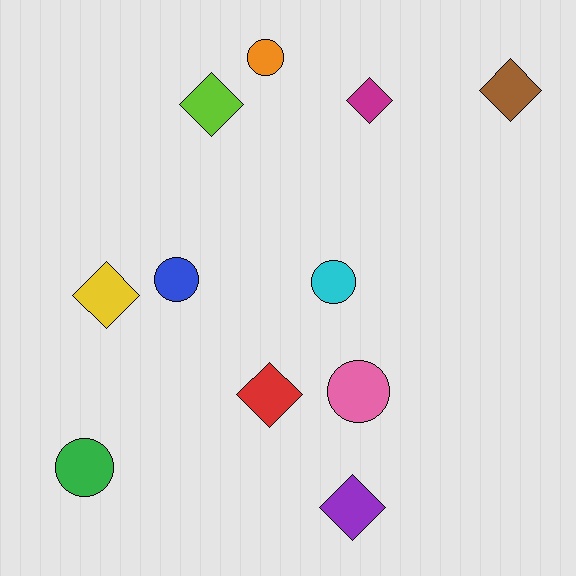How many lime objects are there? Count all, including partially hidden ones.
There is 1 lime object.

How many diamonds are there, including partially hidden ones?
There are 6 diamonds.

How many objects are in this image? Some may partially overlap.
There are 11 objects.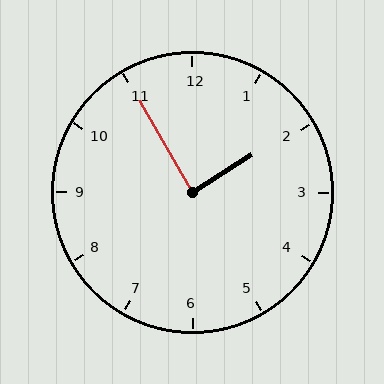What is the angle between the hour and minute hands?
Approximately 88 degrees.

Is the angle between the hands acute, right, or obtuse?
It is right.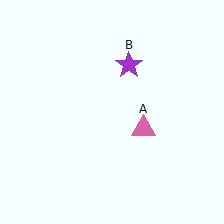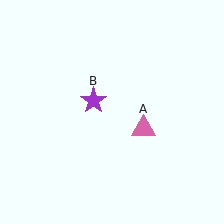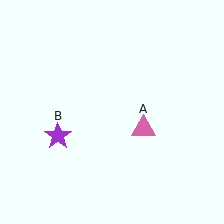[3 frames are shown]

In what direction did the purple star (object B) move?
The purple star (object B) moved down and to the left.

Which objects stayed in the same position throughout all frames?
Pink triangle (object A) remained stationary.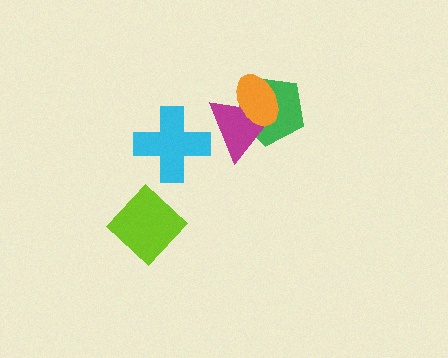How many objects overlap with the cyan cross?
0 objects overlap with the cyan cross.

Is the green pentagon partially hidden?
Yes, it is partially covered by another shape.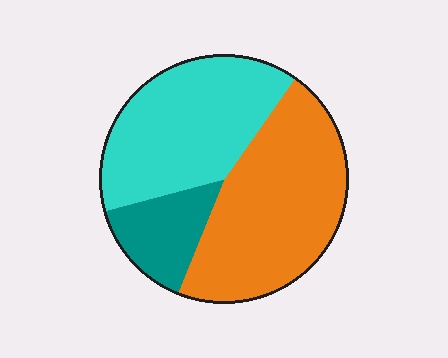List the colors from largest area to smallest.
From largest to smallest: orange, cyan, teal.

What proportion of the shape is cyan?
Cyan covers around 40% of the shape.